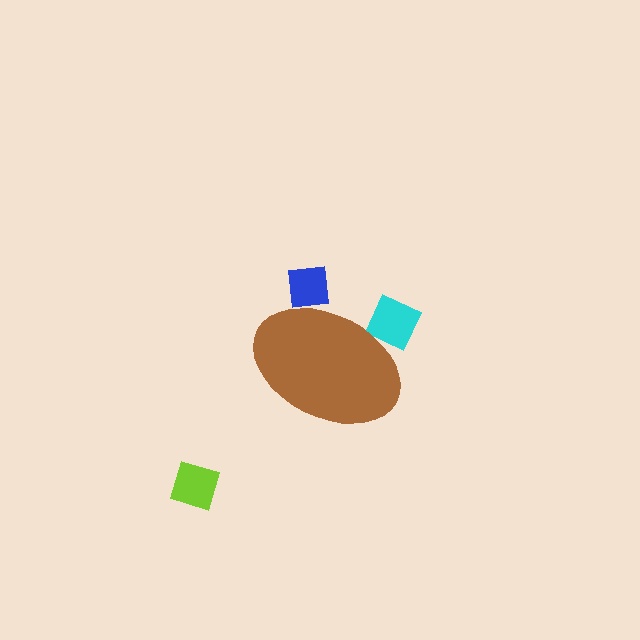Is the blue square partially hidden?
Yes, the blue square is partially hidden behind the brown ellipse.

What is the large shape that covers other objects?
A brown ellipse.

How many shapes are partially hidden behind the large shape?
2 shapes are partially hidden.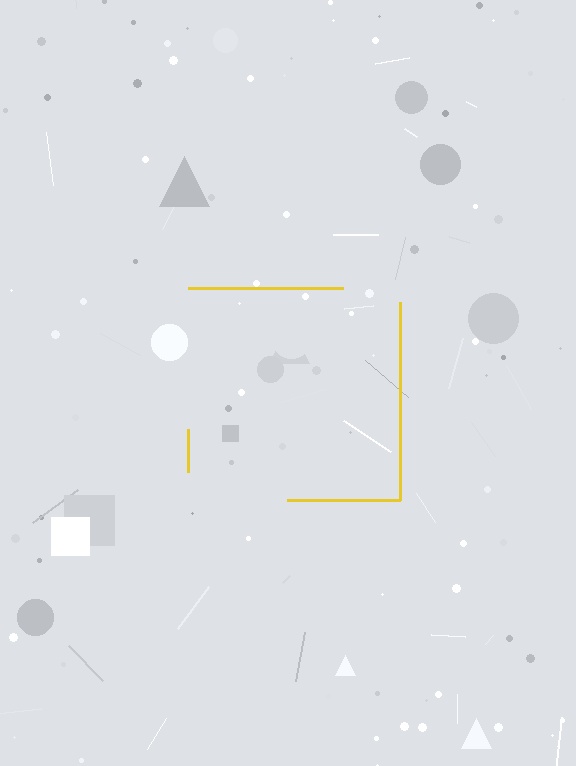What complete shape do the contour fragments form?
The contour fragments form a square.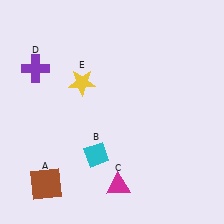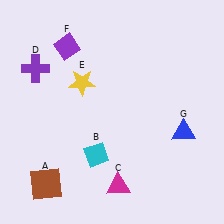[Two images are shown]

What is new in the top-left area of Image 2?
A purple diamond (F) was added in the top-left area of Image 2.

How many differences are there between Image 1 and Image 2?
There are 2 differences between the two images.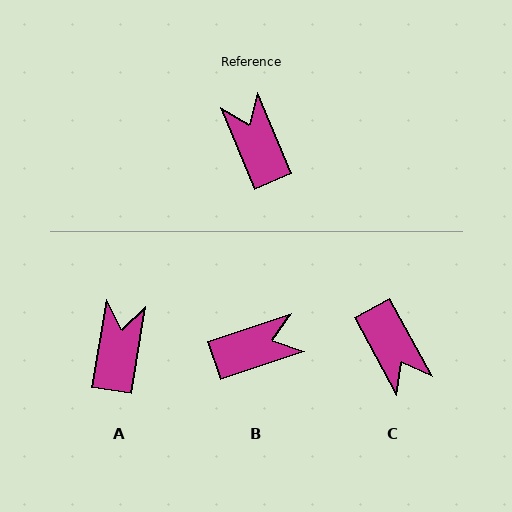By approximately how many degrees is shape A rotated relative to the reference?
Approximately 32 degrees clockwise.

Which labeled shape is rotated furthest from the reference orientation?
C, about 174 degrees away.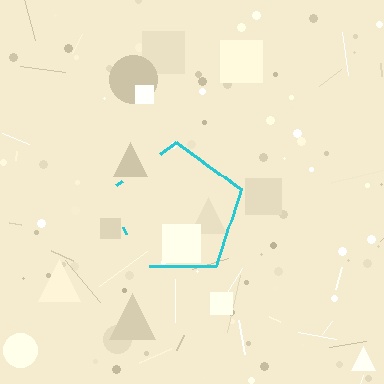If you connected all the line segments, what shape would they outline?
They would outline a pentagon.